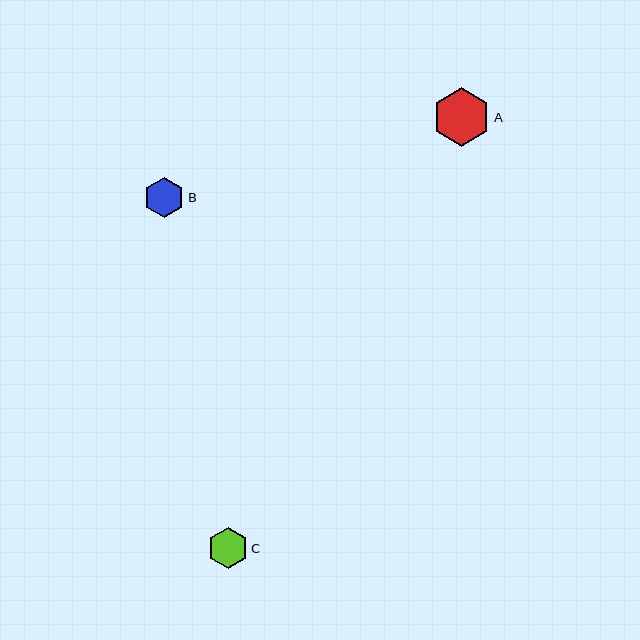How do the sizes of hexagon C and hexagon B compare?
Hexagon C and hexagon B are approximately the same size.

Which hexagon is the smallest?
Hexagon B is the smallest with a size of approximately 41 pixels.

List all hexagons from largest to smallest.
From largest to smallest: A, C, B.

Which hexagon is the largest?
Hexagon A is the largest with a size of approximately 59 pixels.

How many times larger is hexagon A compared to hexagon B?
Hexagon A is approximately 1.4 times the size of hexagon B.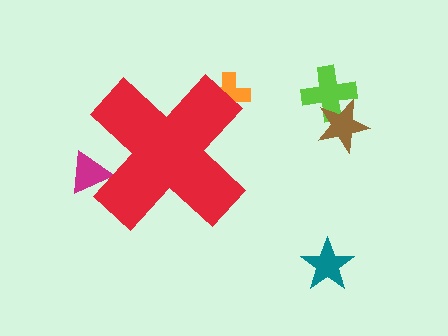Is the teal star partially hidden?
No, the teal star is fully visible.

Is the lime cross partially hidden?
No, the lime cross is fully visible.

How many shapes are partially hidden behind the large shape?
2 shapes are partially hidden.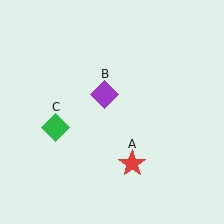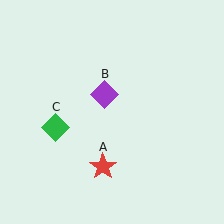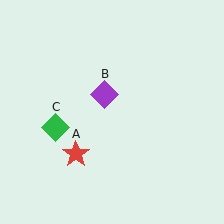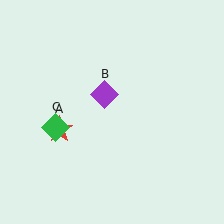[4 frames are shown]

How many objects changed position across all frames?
1 object changed position: red star (object A).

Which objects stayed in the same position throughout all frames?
Purple diamond (object B) and green diamond (object C) remained stationary.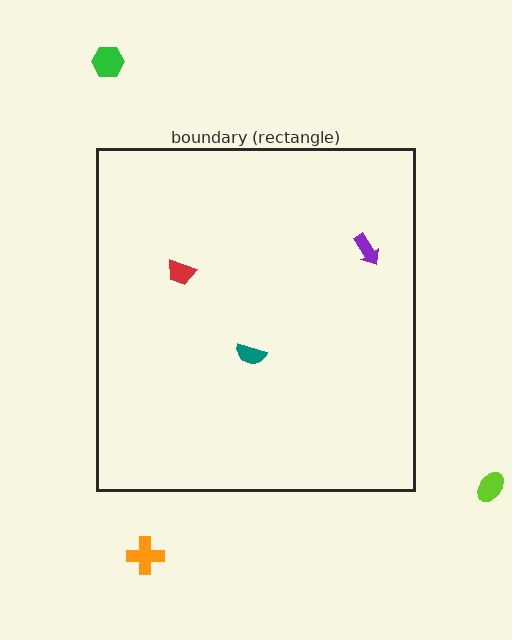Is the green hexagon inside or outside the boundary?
Outside.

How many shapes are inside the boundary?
3 inside, 3 outside.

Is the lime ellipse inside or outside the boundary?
Outside.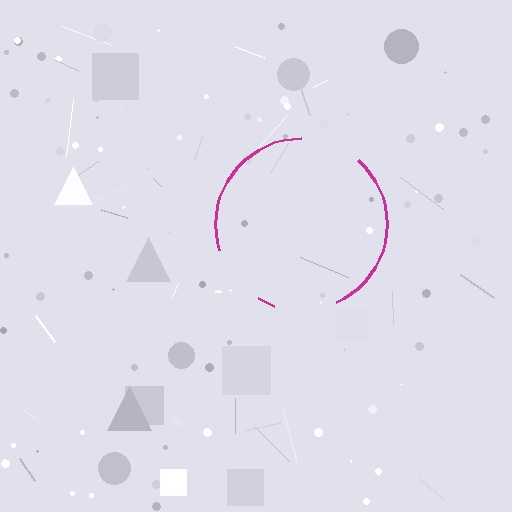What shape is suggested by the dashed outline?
The dashed outline suggests a circle.